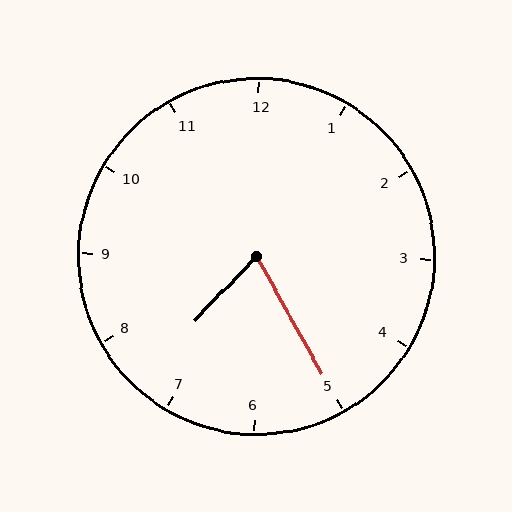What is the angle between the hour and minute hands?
Approximately 72 degrees.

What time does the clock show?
7:25.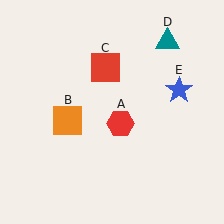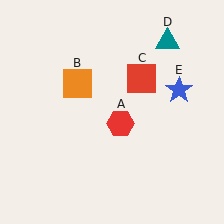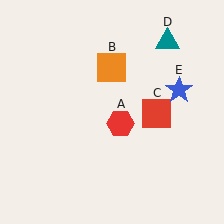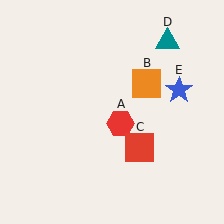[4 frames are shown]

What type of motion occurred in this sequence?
The orange square (object B), red square (object C) rotated clockwise around the center of the scene.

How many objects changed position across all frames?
2 objects changed position: orange square (object B), red square (object C).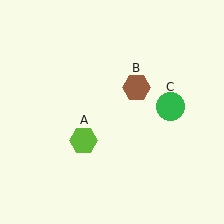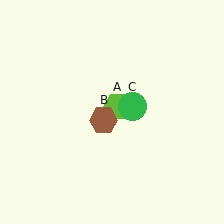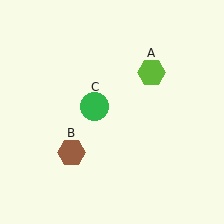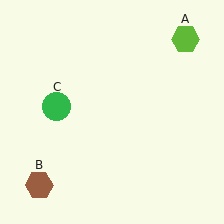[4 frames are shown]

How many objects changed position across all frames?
3 objects changed position: lime hexagon (object A), brown hexagon (object B), green circle (object C).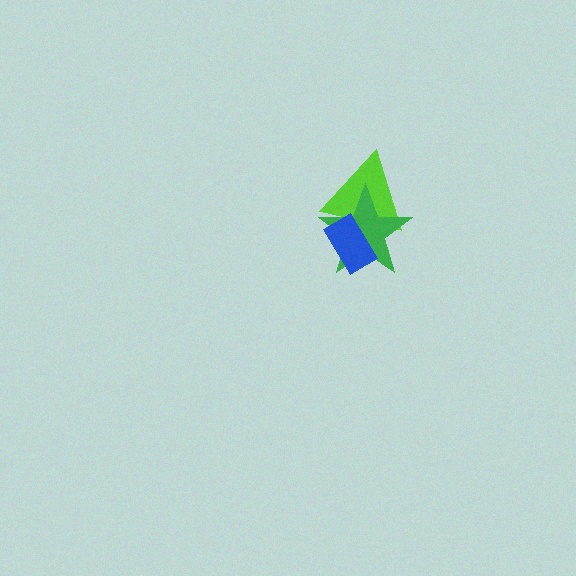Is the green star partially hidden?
Yes, it is partially covered by another shape.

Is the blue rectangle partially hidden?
No, no other shape covers it.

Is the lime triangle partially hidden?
Yes, it is partially covered by another shape.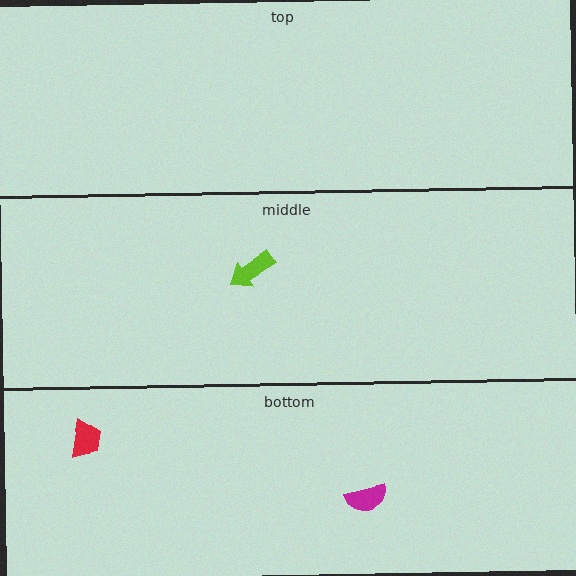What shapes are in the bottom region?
The red trapezoid, the magenta semicircle.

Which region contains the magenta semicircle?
The bottom region.